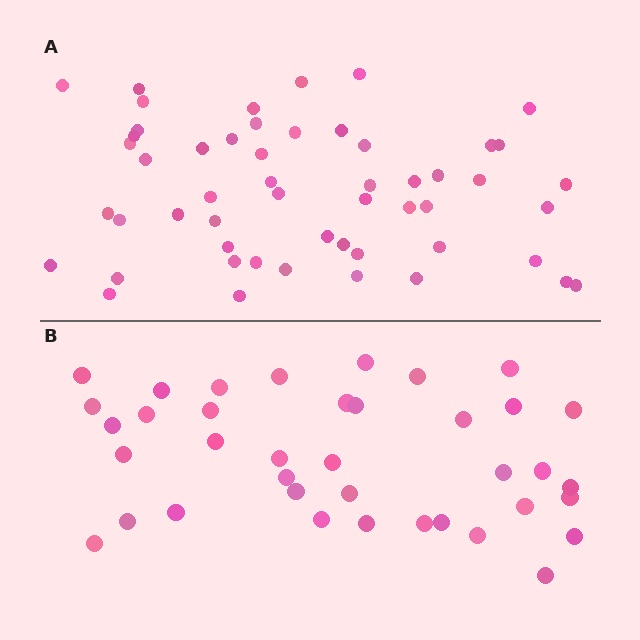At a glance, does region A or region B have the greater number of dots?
Region A (the top region) has more dots.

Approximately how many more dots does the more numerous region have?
Region A has approximately 15 more dots than region B.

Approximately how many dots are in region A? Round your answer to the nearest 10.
About 50 dots. (The exact count is 53, which rounds to 50.)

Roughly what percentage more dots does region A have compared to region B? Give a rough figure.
About 40% more.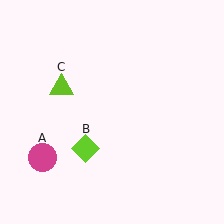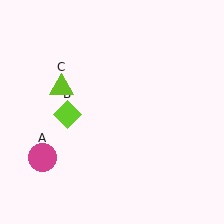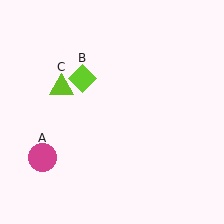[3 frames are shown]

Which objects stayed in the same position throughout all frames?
Magenta circle (object A) and lime triangle (object C) remained stationary.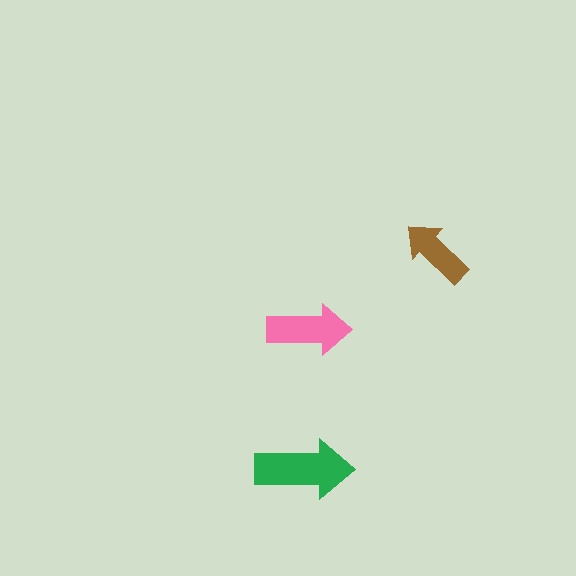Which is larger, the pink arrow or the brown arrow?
The pink one.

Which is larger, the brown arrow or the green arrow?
The green one.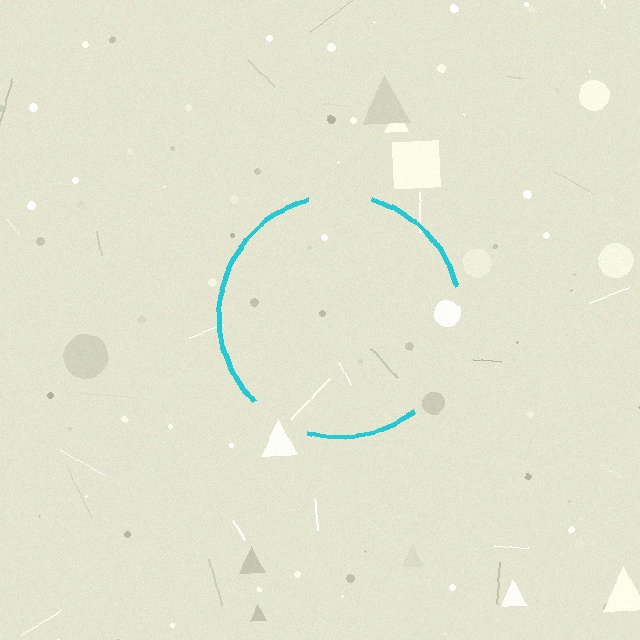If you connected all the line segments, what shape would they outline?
They would outline a circle.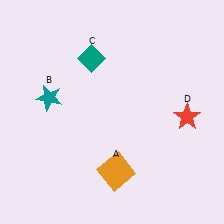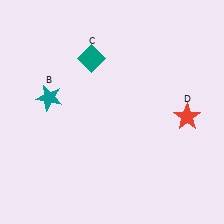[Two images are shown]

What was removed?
The orange square (A) was removed in Image 2.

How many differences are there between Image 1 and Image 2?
There is 1 difference between the two images.